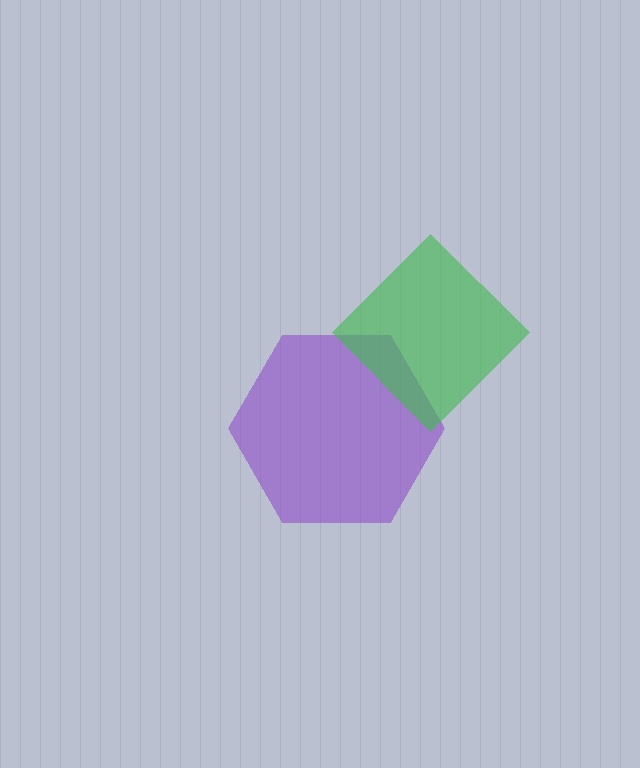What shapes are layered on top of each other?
The layered shapes are: a purple hexagon, a green diamond.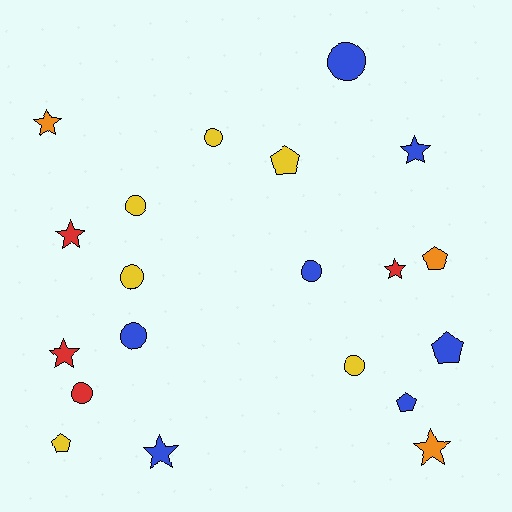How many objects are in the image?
There are 20 objects.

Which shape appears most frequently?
Circle, with 8 objects.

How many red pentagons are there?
There are no red pentagons.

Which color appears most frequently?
Blue, with 7 objects.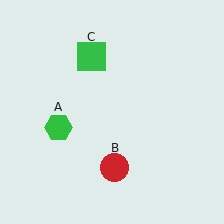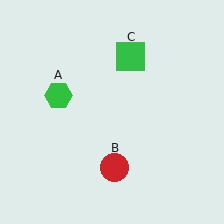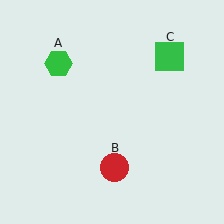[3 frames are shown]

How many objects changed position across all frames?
2 objects changed position: green hexagon (object A), green square (object C).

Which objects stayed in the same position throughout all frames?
Red circle (object B) remained stationary.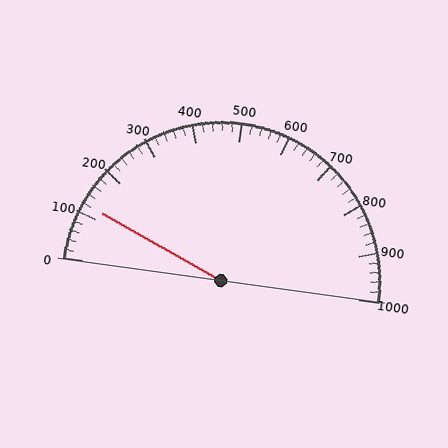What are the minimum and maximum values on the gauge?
The gauge ranges from 0 to 1000.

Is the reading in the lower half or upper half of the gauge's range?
The reading is in the lower half of the range (0 to 1000).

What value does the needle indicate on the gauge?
The needle indicates approximately 120.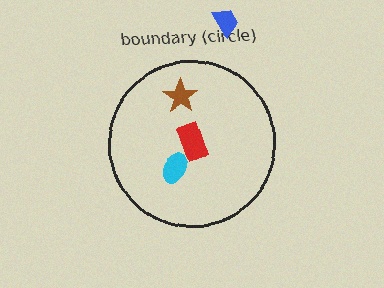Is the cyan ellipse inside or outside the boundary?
Inside.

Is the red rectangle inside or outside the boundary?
Inside.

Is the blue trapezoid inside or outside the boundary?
Outside.